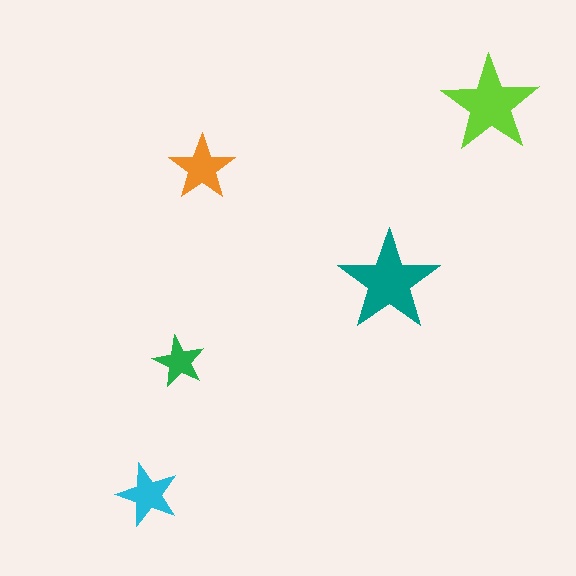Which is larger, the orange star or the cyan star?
The orange one.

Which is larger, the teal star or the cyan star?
The teal one.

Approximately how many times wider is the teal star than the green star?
About 2 times wider.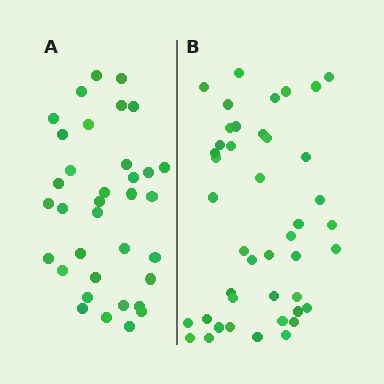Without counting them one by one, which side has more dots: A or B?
Region B (the right region) has more dots.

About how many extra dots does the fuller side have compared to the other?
Region B has roughly 8 or so more dots than region A.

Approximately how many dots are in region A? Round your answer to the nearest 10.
About 40 dots. (The exact count is 35, which rounds to 40.)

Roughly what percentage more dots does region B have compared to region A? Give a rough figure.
About 25% more.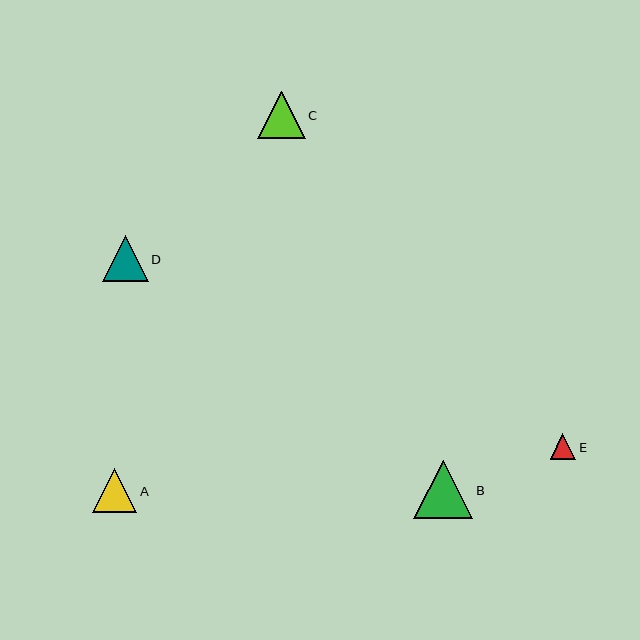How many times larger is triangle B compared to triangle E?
Triangle B is approximately 2.3 times the size of triangle E.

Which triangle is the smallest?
Triangle E is the smallest with a size of approximately 26 pixels.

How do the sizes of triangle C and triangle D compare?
Triangle C and triangle D are approximately the same size.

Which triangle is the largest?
Triangle B is the largest with a size of approximately 59 pixels.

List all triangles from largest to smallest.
From largest to smallest: B, C, D, A, E.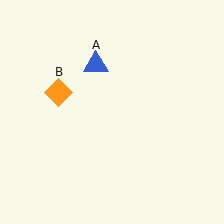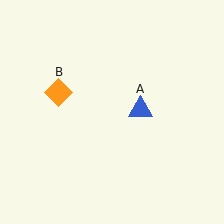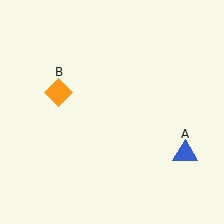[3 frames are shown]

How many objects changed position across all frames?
1 object changed position: blue triangle (object A).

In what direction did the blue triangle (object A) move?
The blue triangle (object A) moved down and to the right.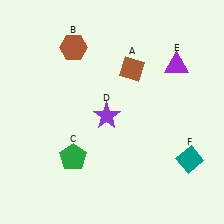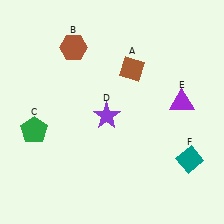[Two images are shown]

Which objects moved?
The objects that moved are: the green pentagon (C), the purple triangle (E).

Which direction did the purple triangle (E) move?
The purple triangle (E) moved down.